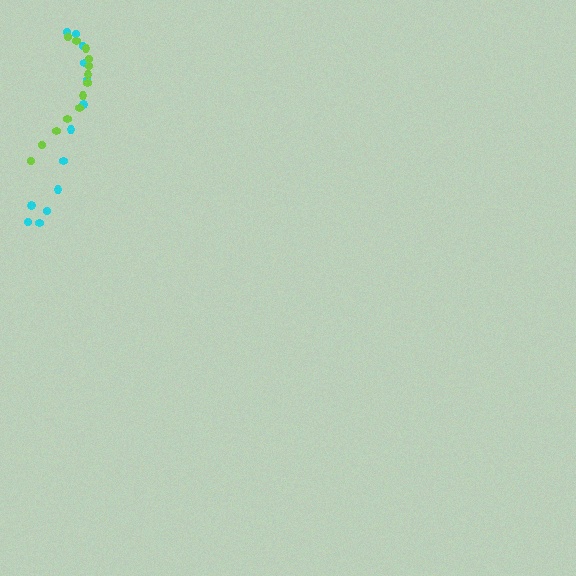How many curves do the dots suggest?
There are 2 distinct paths.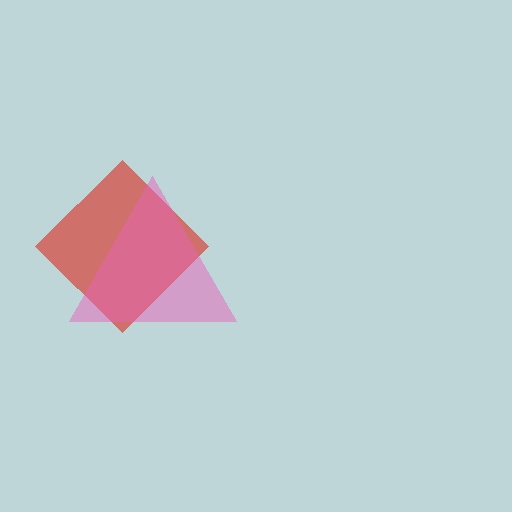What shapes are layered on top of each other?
The layered shapes are: a red diamond, a pink triangle.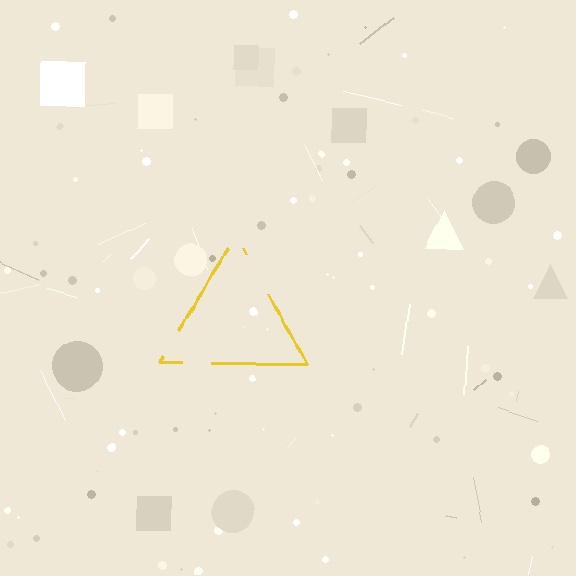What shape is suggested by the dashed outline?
The dashed outline suggests a triangle.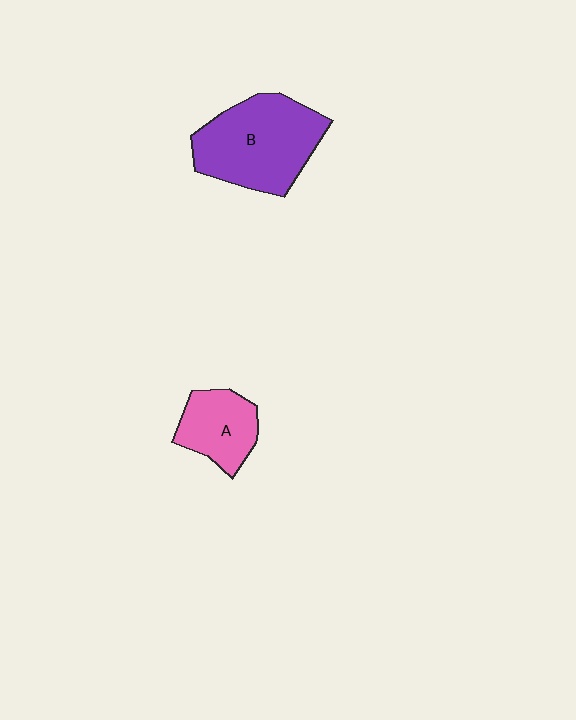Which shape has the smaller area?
Shape A (pink).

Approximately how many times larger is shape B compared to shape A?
Approximately 1.9 times.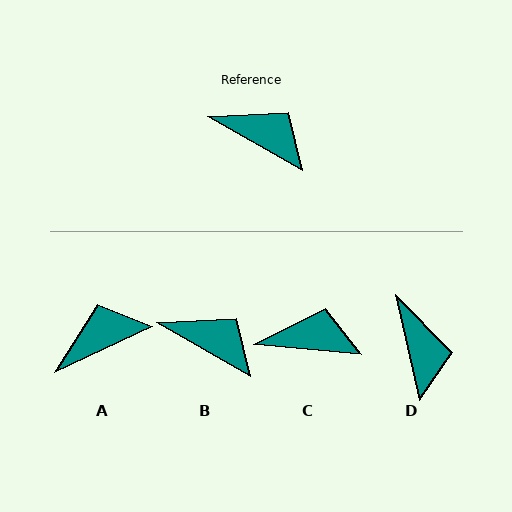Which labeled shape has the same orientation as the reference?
B.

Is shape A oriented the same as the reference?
No, it is off by about 55 degrees.